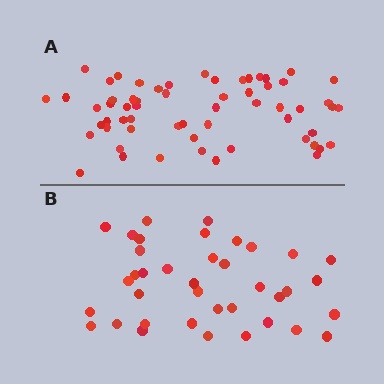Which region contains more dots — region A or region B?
Region A (the top region) has more dots.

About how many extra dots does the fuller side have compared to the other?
Region A has approximately 20 more dots than region B.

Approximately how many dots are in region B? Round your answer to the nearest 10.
About 40 dots. (The exact count is 38, which rounds to 40.)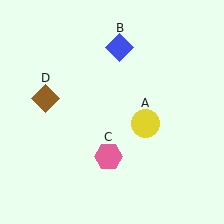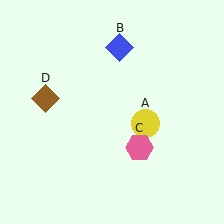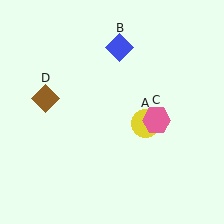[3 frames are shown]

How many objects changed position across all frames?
1 object changed position: pink hexagon (object C).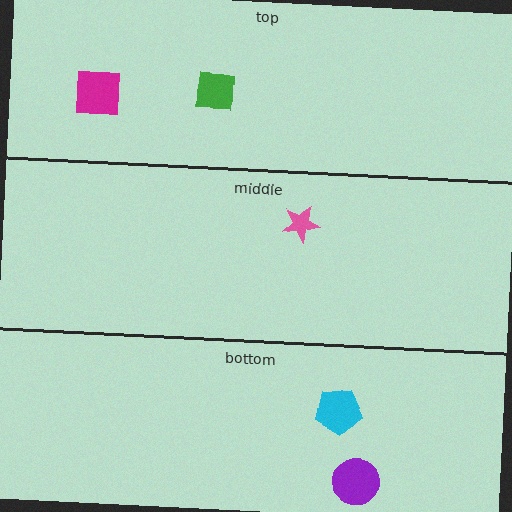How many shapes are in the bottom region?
2.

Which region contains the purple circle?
The bottom region.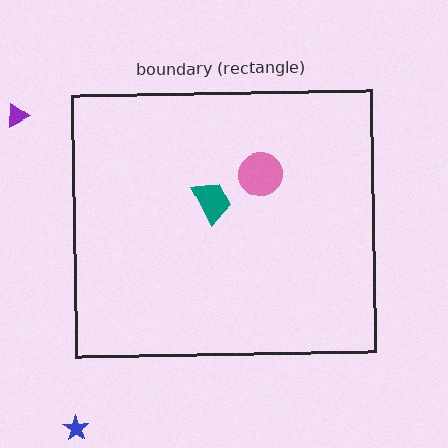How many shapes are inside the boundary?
2 inside, 2 outside.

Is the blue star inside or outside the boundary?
Outside.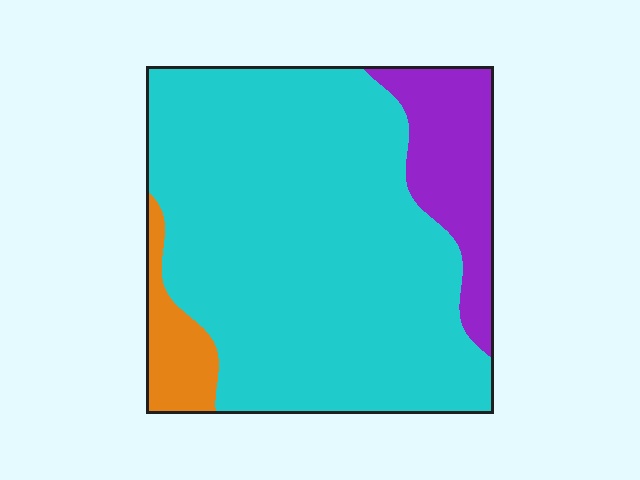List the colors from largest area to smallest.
From largest to smallest: cyan, purple, orange.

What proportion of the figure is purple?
Purple covers roughly 15% of the figure.